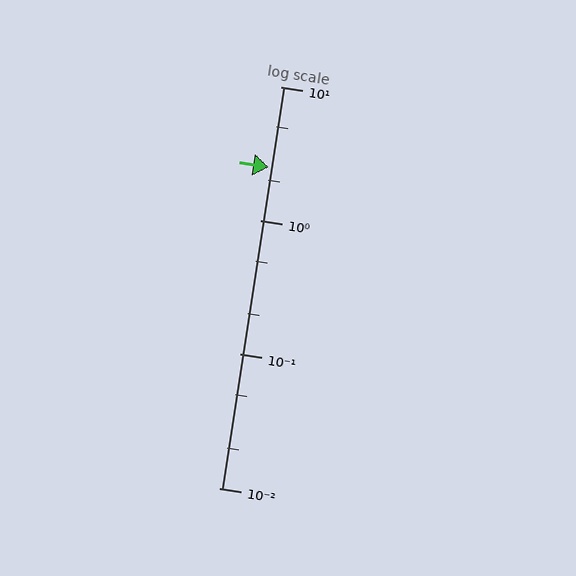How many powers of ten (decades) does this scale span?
The scale spans 3 decades, from 0.01 to 10.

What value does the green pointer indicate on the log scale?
The pointer indicates approximately 2.5.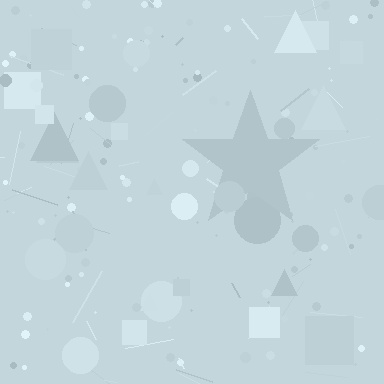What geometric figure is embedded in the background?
A star is embedded in the background.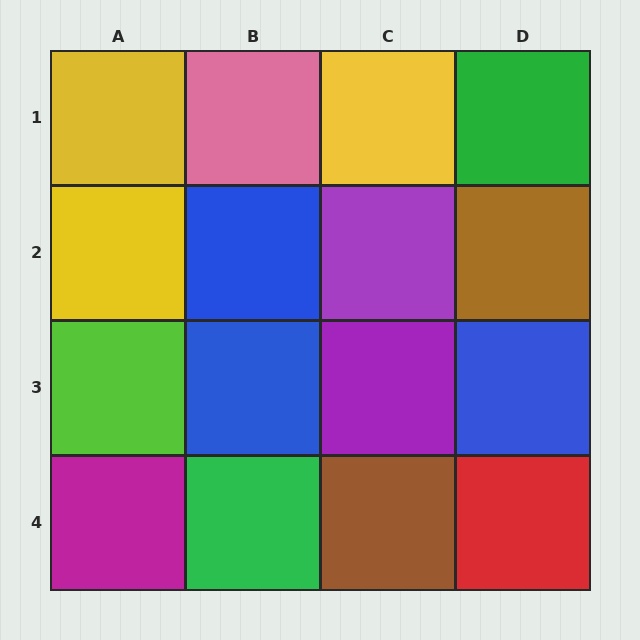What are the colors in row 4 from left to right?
Magenta, green, brown, red.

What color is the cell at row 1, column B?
Pink.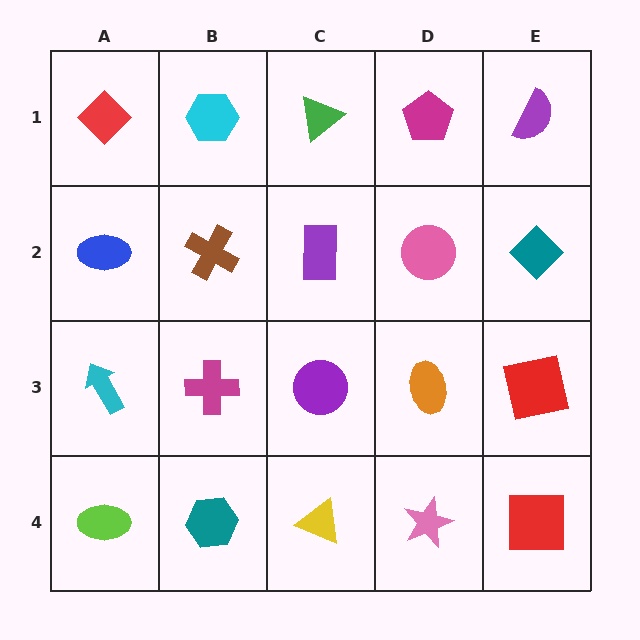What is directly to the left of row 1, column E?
A magenta pentagon.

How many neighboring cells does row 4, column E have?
2.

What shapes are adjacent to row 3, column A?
A blue ellipse (row 2, column A), a lime ellipse (row 4, column A), a magenta cross (row 3, column B).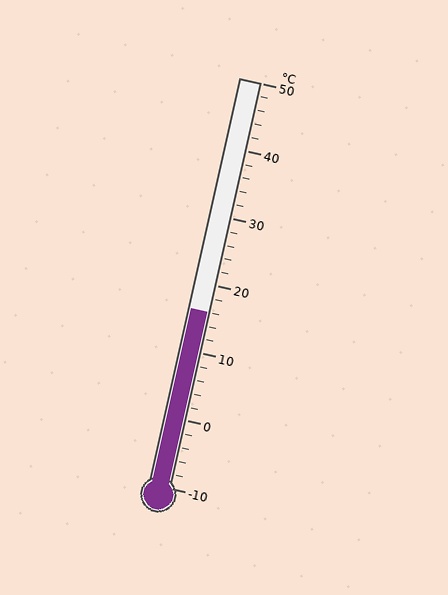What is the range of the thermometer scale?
The thermometer scale ranges from -10°C to 50°C.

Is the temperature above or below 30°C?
The temperature is below 30°C.